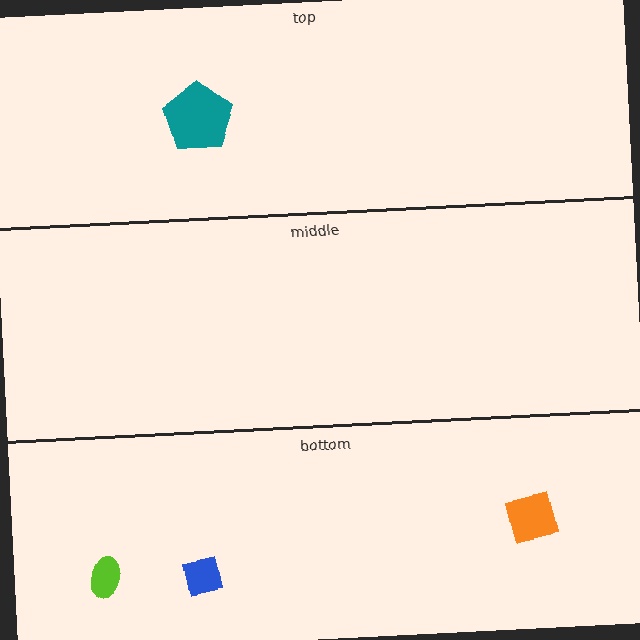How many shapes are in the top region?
1.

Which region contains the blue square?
The bottom region.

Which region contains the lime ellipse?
The bottom region.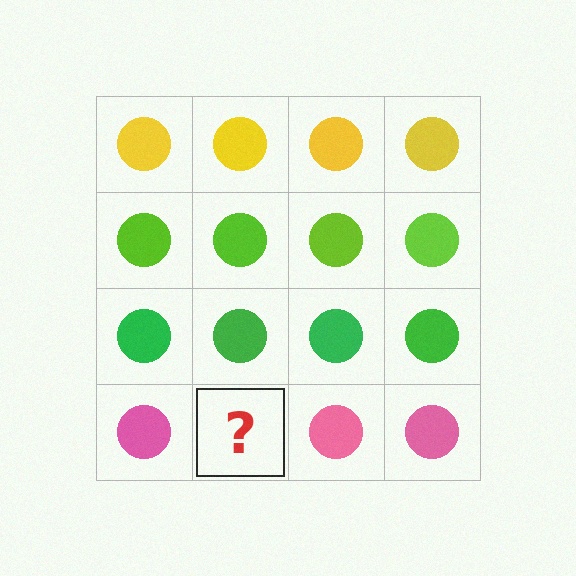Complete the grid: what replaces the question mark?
The question mark should be replaced with a pink circle.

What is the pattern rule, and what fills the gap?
The rule is that each row has a consistent color. The gap should be filled with a pink circle.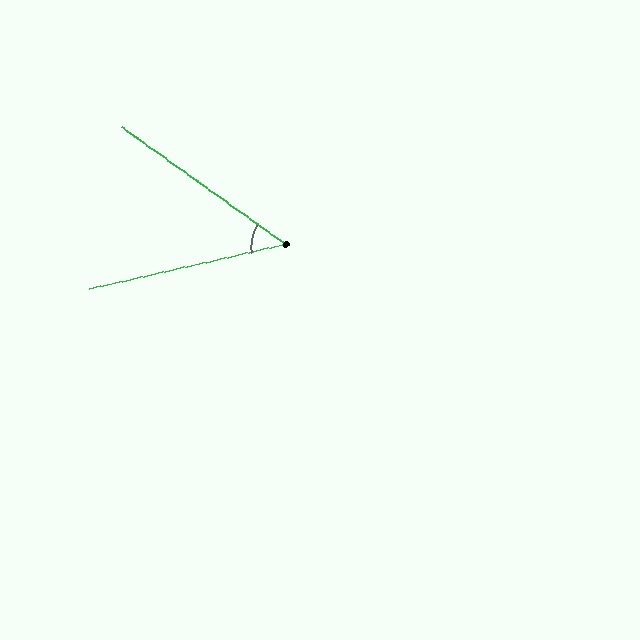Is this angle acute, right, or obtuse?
It is acute.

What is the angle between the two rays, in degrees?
Approximately 48 degrees.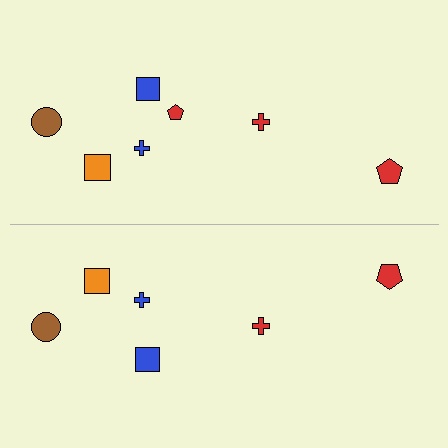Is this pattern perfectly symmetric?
No, the pattern is not perfectly symmetric. A red pentagon is missing from the bottom side.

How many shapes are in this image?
There are 13 shapes in this image.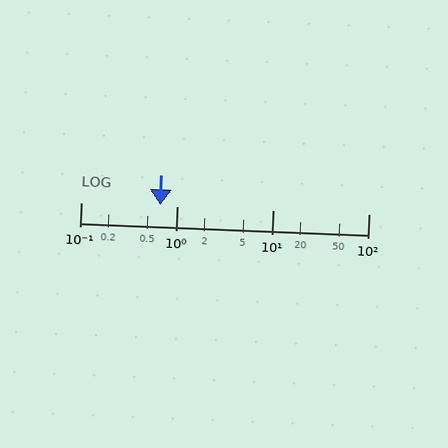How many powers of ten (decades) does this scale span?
The scale spans 3 decades, from 0.1 to 100.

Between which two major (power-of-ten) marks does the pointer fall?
The pointer is between 0.1 and 1.